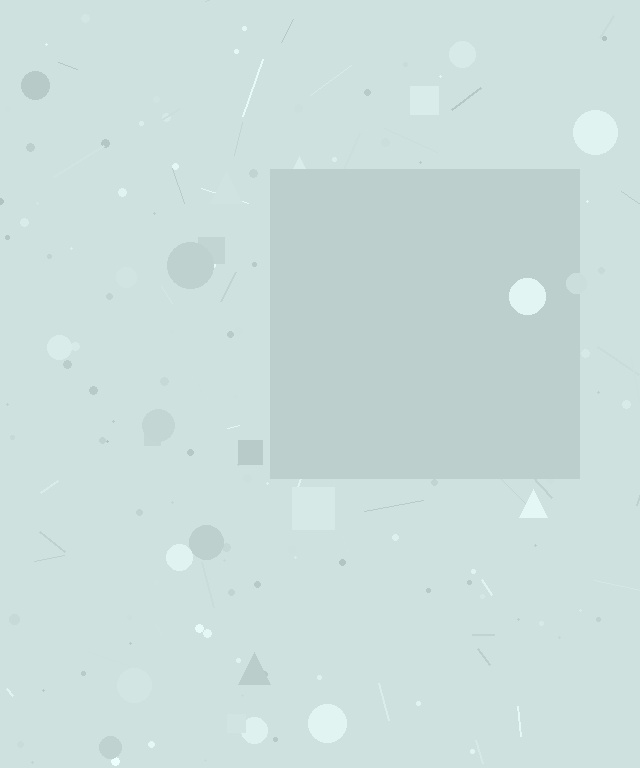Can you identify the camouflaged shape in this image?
The camouflaged shape is a square.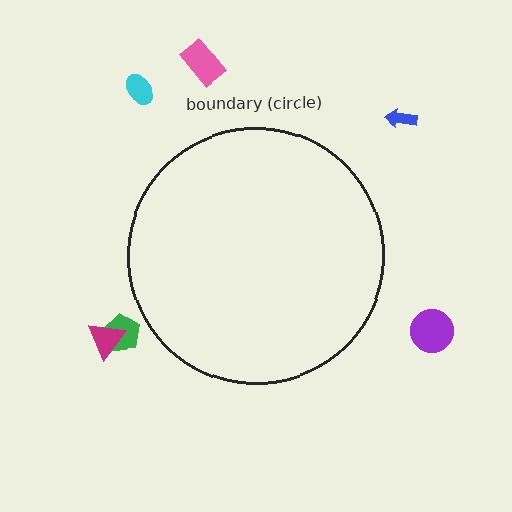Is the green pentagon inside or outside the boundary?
Outside.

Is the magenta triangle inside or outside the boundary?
Outside.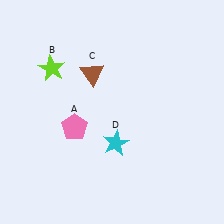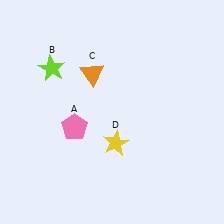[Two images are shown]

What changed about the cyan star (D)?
In Image 1, D is cyan. In Image 2, it changed to yellow.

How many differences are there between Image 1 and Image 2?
There are 2 differences between the two images.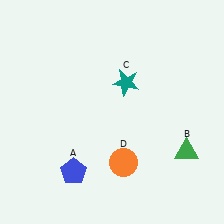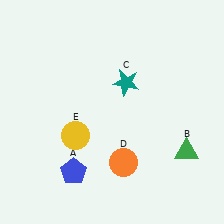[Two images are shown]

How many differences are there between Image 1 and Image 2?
There is 1 difference between the two images.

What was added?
A yellow circle (E) was added in Image 2.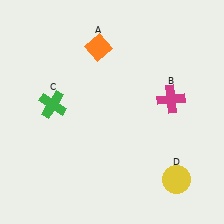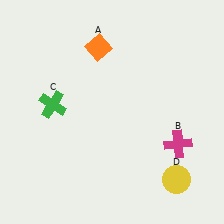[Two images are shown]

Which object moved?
The magenta cross (B) moved down.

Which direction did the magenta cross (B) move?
The magenta cross (B) moved down.